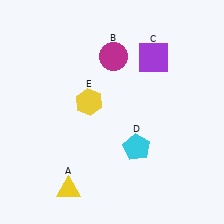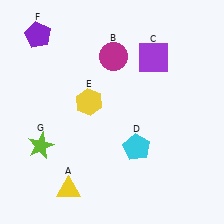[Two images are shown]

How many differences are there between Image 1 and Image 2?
There are 2 differences between the two images.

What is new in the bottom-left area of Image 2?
A lime star (G) was added in the bottom-left area of Image 2.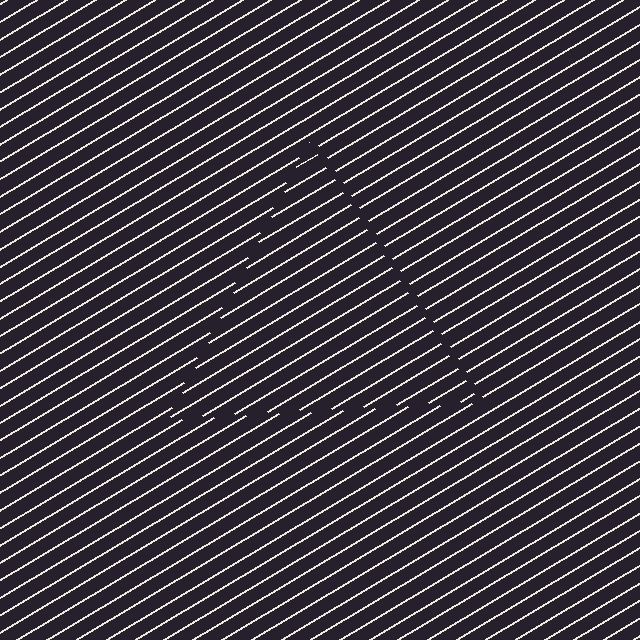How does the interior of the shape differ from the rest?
The interior of the shape contains the same grating, shifted by half a period — the contour is defined by the phase discontinuity where line-ends from the inner and outer gratings abut.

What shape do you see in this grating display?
An illusory triangle. The interior of the shape contains the same grating, shifted by half a period — the contour is defined by the phase discontinuity where line-ends from the inner and outer gratings abut.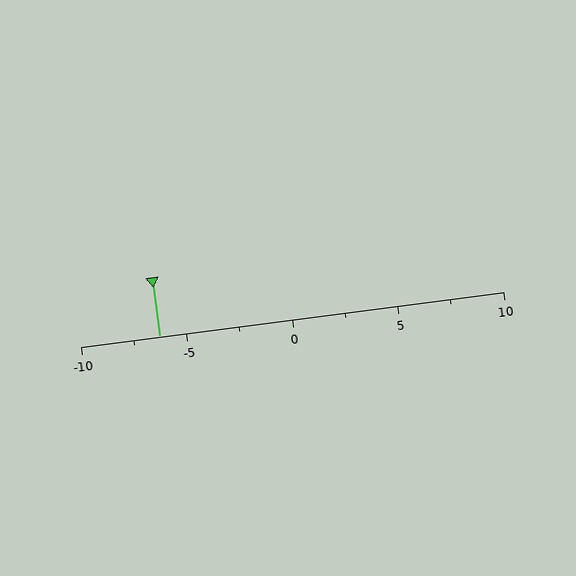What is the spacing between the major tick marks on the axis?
The major ticks are spaced 5 apart.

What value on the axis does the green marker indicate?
The marker indicates approximately -6.2.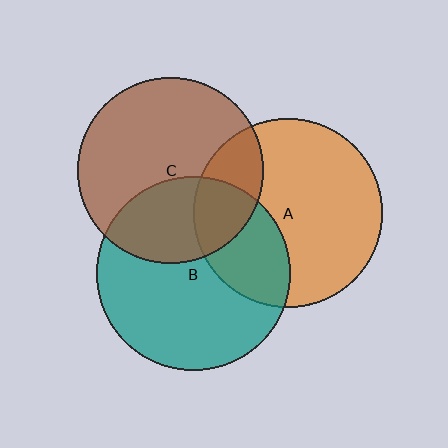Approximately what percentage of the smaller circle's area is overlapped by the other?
Approximately 35%.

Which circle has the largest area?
Circle B (teal).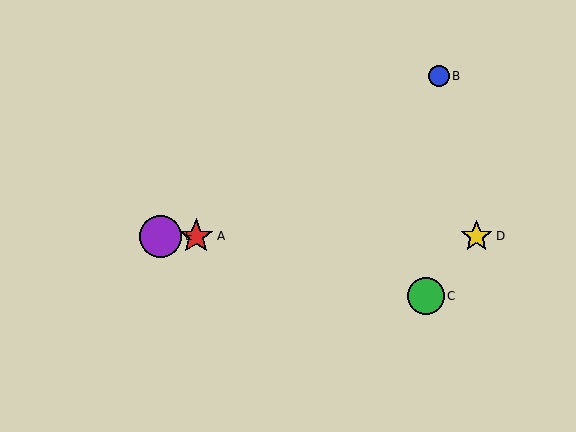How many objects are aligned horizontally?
3 objects (A, D, E) are aligned horizontally.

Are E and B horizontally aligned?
No, E is at y≈236 and B is at y≈76.